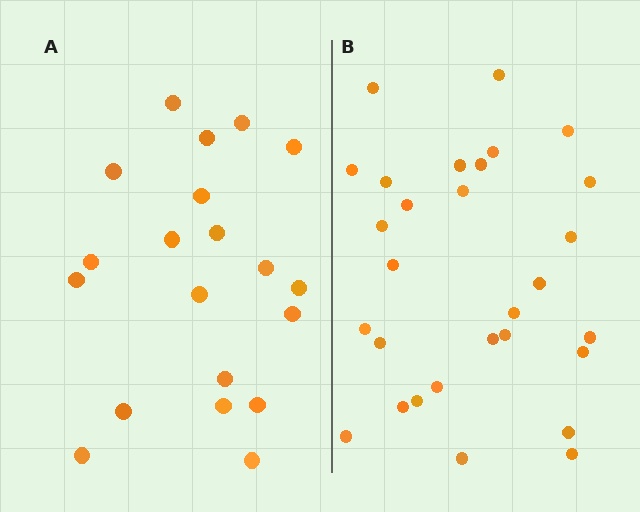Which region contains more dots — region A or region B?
Region B (the right region) has more dots.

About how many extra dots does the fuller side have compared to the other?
Region B has roughly 8 or so more dots than region A.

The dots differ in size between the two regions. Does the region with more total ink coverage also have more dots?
No. Region A has more total ink coverage because its dots are larger, but region B actually contains more individual dots. Total area can be misleading — the number of items is what matters here.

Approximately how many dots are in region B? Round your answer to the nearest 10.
About 30 dots. (The exact count is 29, which rounds to 30.)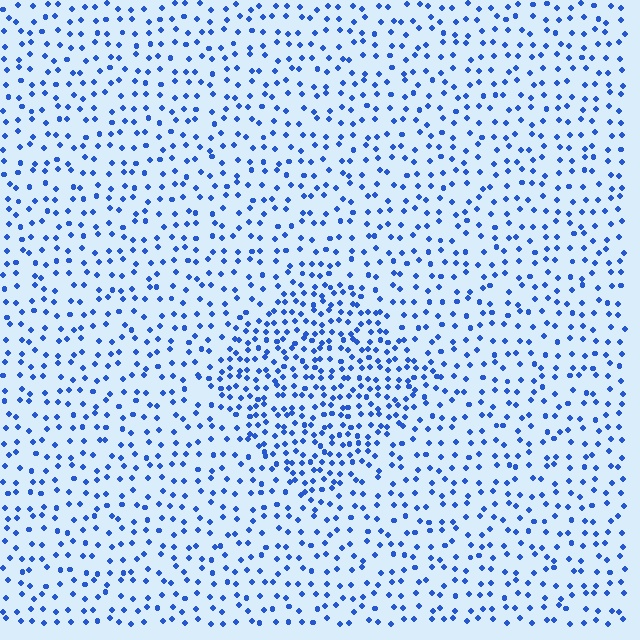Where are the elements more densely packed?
The elements are more densely packed inside the diamond boundary.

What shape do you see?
I see a diamond.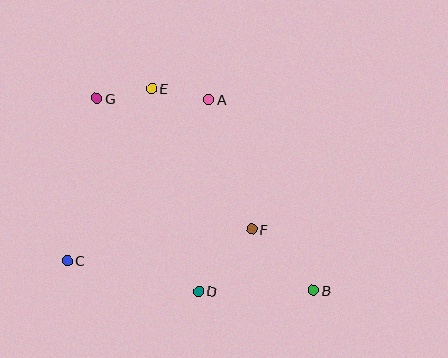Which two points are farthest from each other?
Points B and G are farthest from each other.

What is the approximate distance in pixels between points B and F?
The distance between B and F is approximately 87 pixels.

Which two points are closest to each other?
Points E and G are closest to each other.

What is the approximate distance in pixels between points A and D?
The distance between A and D is approximately 192 pixels.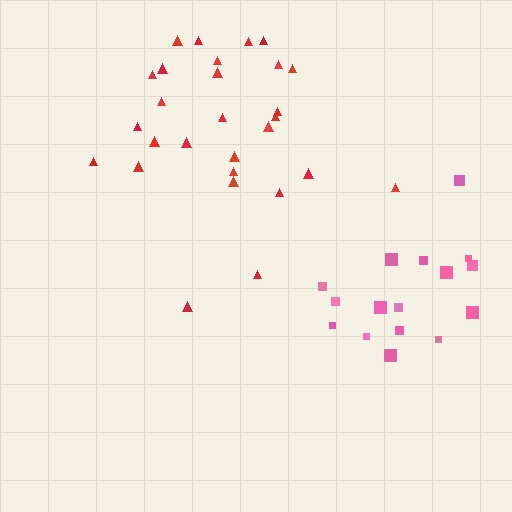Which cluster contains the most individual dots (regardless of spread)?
Red (28).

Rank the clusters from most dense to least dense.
red, pink.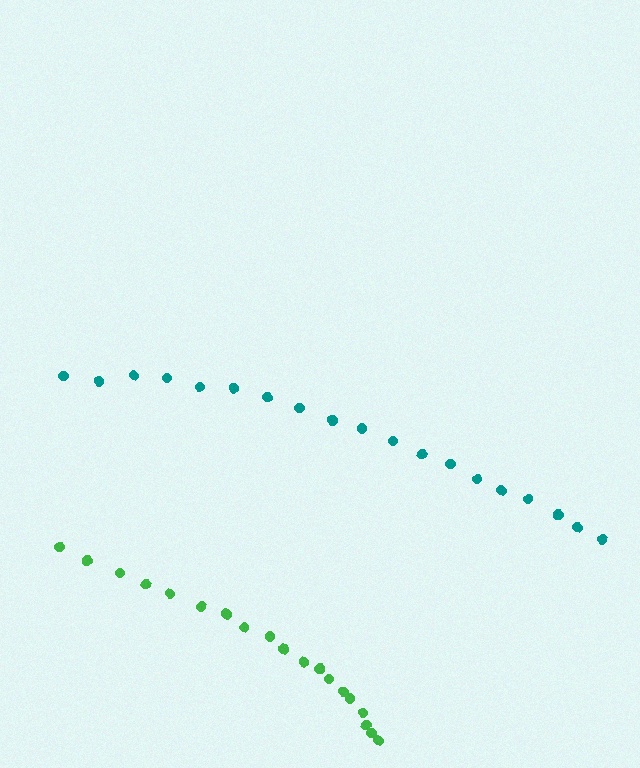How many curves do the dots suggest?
There are 2 distinct paths.